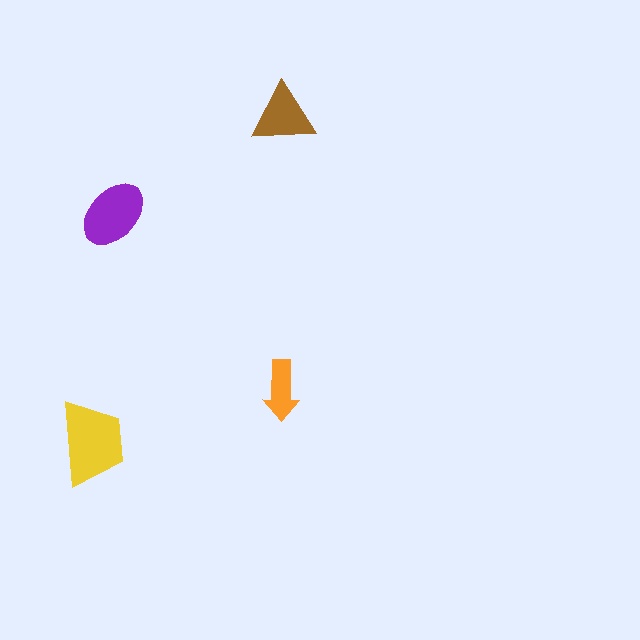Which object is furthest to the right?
The brown triangle is rightmost.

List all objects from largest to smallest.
The yellow trapezoid, the purple ellipse, the brown triangle, the orange arrow.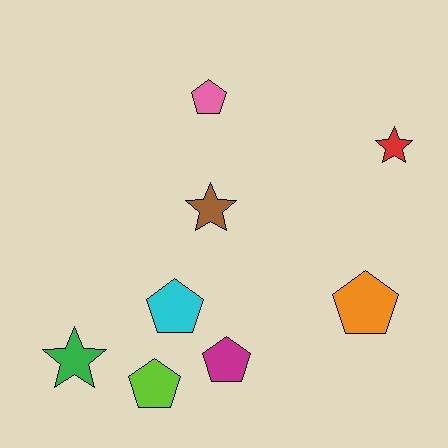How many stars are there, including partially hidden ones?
There are 3 stars.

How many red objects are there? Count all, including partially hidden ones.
There is 1 red object.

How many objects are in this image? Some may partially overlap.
There are 8 objects.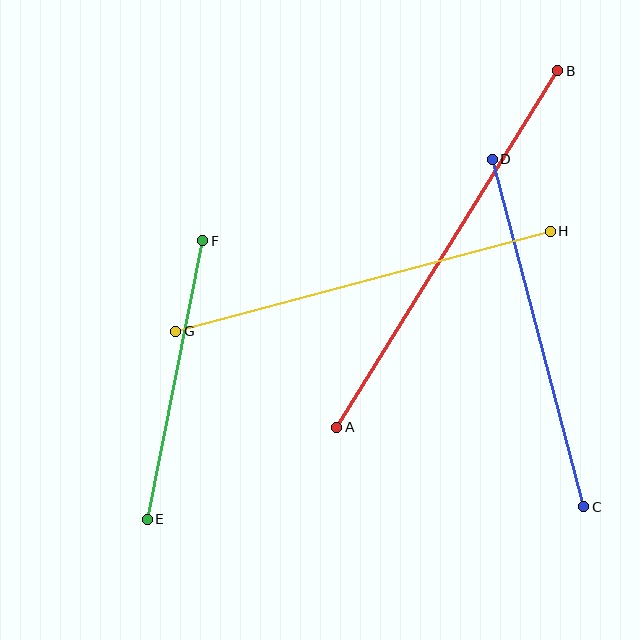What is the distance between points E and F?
The distance is approximately 284 pixels.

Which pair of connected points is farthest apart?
Points A and B are farthest apart.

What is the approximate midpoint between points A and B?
The midpoint is at approximately (447, 249) pixels.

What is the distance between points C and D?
The distance is approximately 360 pixels.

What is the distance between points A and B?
The distance is approximately 419 pixels.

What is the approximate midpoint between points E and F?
The midpoint is at approximately (175, 380) pixels.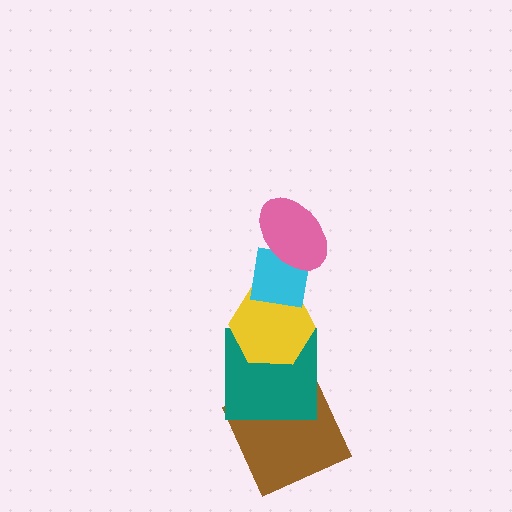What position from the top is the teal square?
The teal square is 4th from the top.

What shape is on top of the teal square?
The yellow hexagon is on top of the teal square.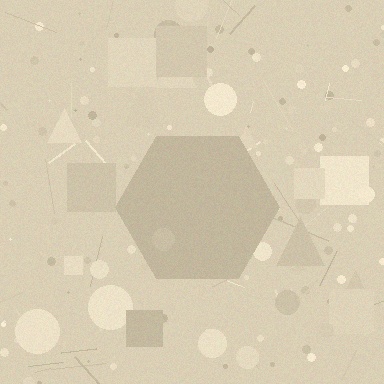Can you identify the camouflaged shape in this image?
The camouflaged shape is a hexagon.